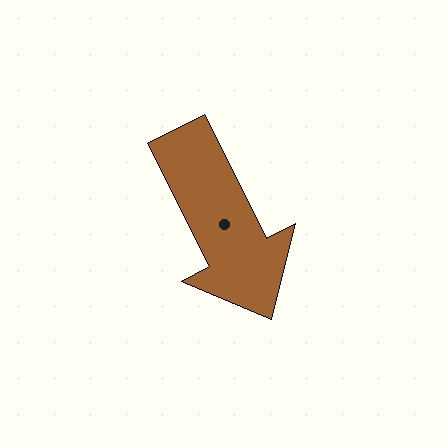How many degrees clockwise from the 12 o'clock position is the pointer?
Approximately 153 degrees.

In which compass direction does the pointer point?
Southeast.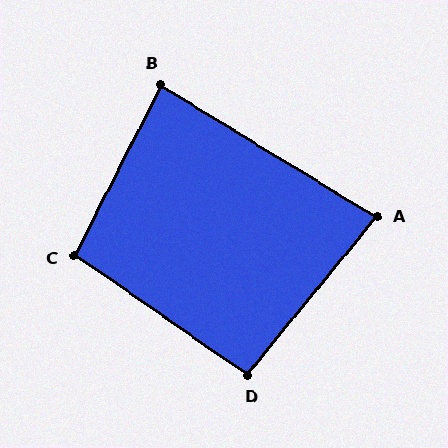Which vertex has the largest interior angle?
C, at approximately 98 degrees.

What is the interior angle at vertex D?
Approximately 95 degrees (approximately right).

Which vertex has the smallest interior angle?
A, at approximately 82 degrees.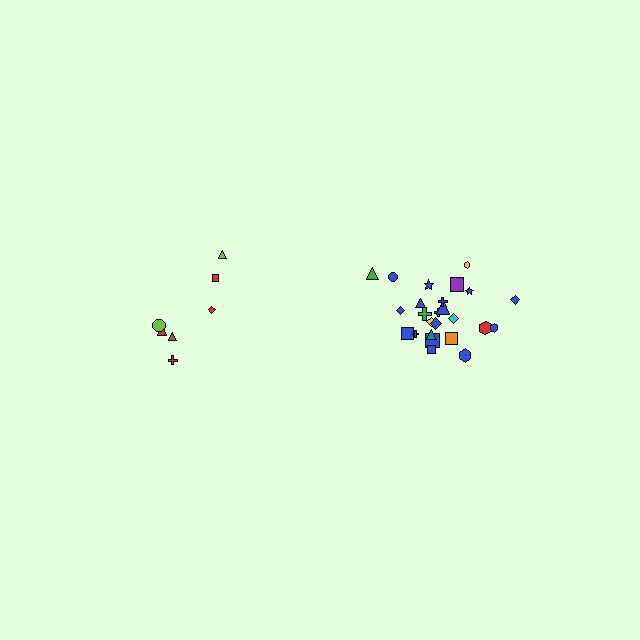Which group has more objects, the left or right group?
The right group.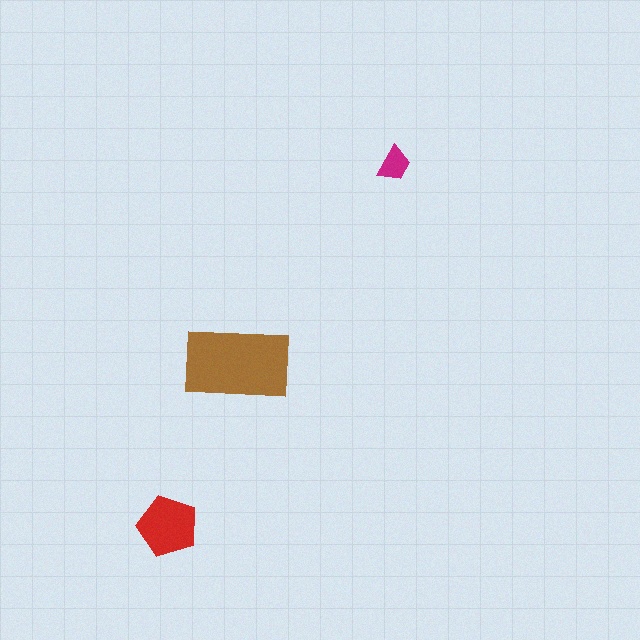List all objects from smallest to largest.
The magenta trapezoid, the red pentagon, the brown rectangle.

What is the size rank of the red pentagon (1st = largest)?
2nd.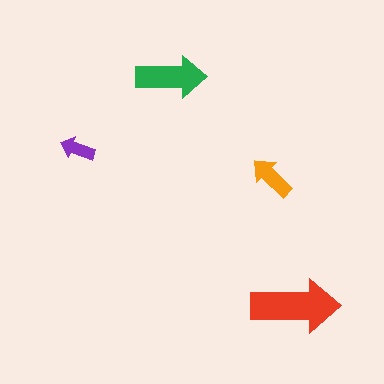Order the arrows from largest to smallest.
the red one, the green one, the orange one, the purple one.